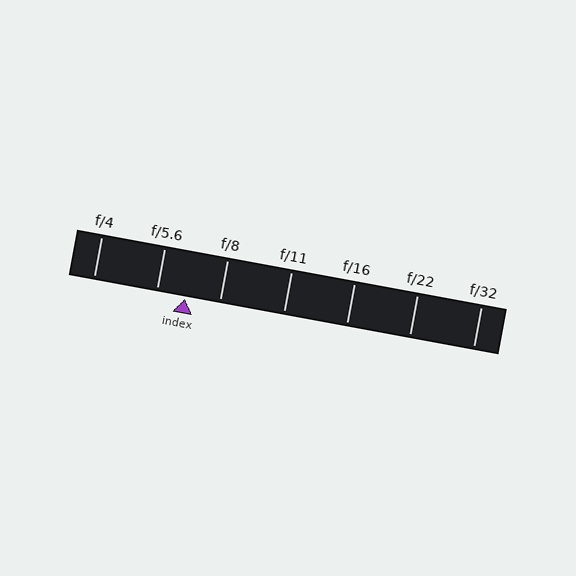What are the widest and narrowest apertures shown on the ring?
The widest aperture shown is f/4 and the narrowest is f/32.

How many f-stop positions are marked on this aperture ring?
There are 7 f-stop positions marked.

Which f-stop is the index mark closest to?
The index mark is closest to f/5.6.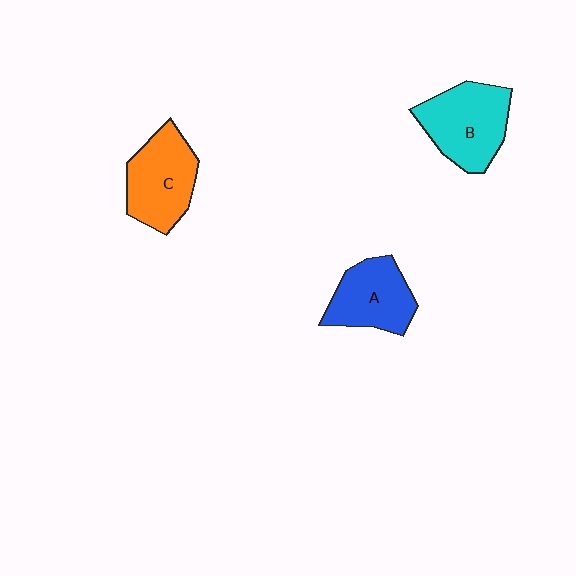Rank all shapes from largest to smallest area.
From largest to smallest: B (cyan), C (orange), A (blue).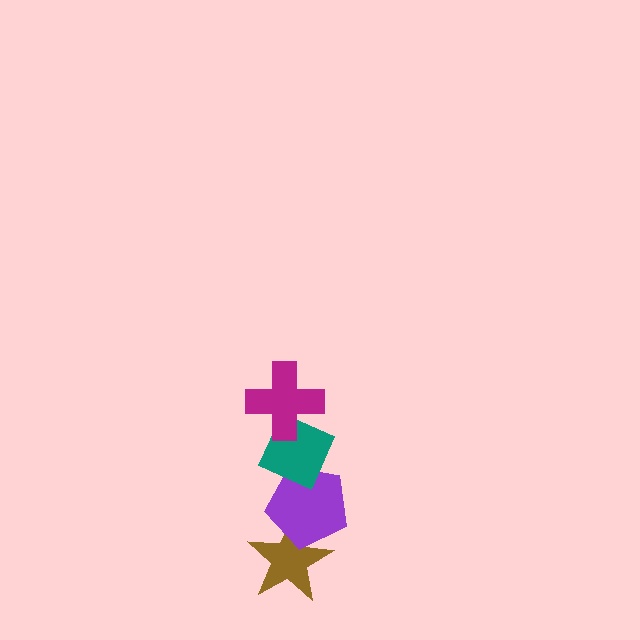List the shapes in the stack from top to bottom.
From top to bottom: the magenta cross, the teal diamond, the purple pentagon, the brown star.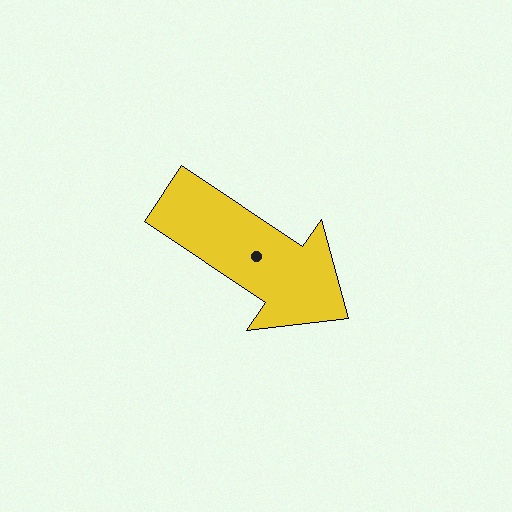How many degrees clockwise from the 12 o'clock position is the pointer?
Approximately 124 degrees.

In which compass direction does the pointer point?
Southeast.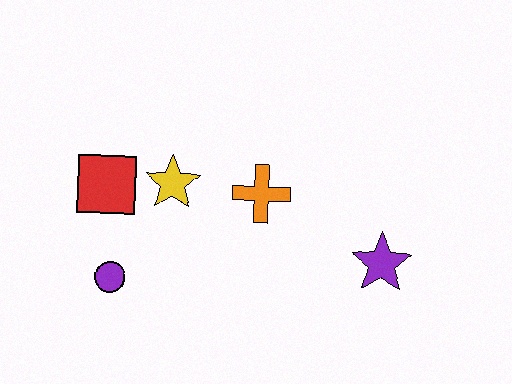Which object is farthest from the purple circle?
The purple star is farthest from the purple circle.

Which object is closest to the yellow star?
The red square is closest to the yellow star.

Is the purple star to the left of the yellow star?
No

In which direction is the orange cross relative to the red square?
The orange cross is to the right of the red square.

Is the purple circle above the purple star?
No